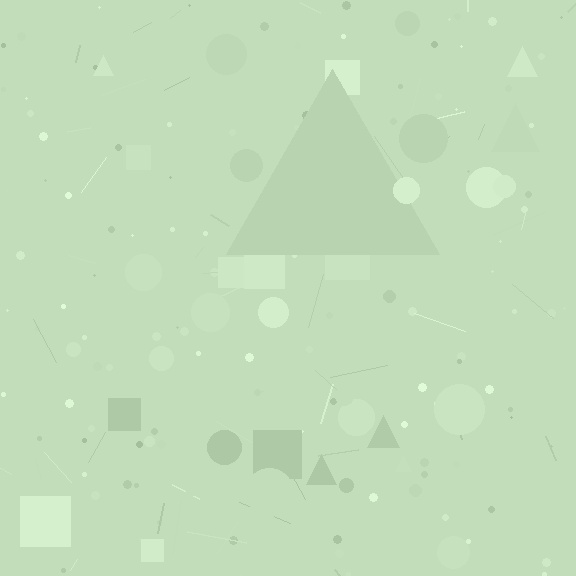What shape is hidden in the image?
A triangle is hidden in the image.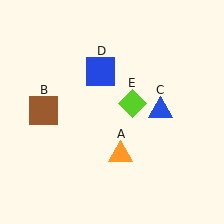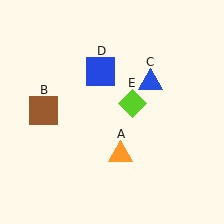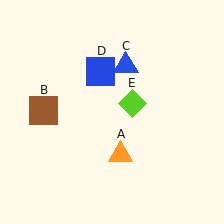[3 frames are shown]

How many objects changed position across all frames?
1 object changed position: blue triangle (object C).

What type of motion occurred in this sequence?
The blue triangle (object C) rotated counterclockwise around the center of the scene.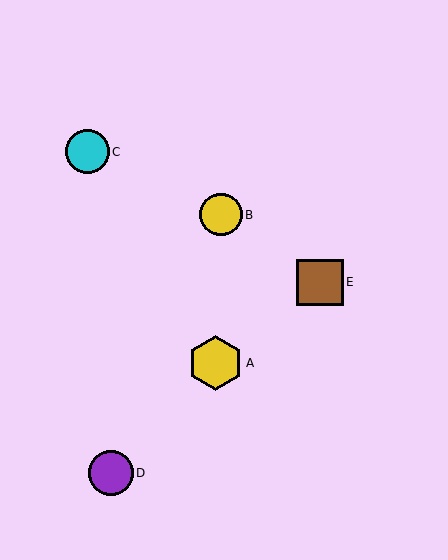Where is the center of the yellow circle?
The center of the yellow circle is at (221, 215).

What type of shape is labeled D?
Shape D is a purple circle.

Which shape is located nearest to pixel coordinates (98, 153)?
The cyan circle (labeled C) at (87, 152) is nearest to that location.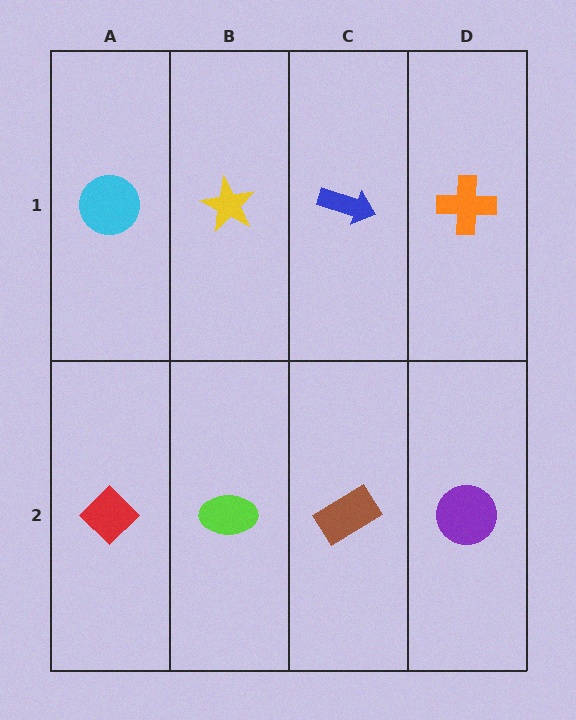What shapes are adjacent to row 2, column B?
A yellow star (row 1, column B), a red diamond (row 2, column A), a brown rectangle (row 2, column C).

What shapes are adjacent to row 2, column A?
A cyan circle (row 1, column A), a lime ellipse (row 2, column B).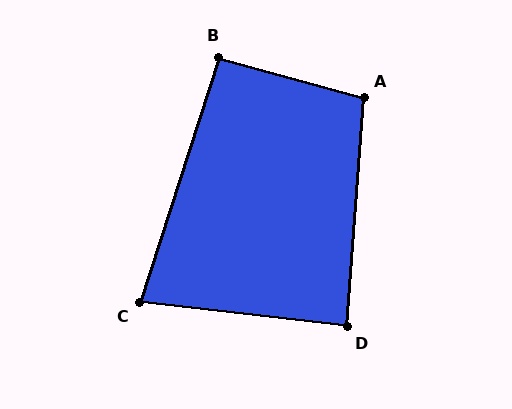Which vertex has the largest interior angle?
A, at approximately 101 degrees.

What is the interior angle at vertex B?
Approximately 92 degrees (approximately right).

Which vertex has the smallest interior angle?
C, at approximately 79 degrees.